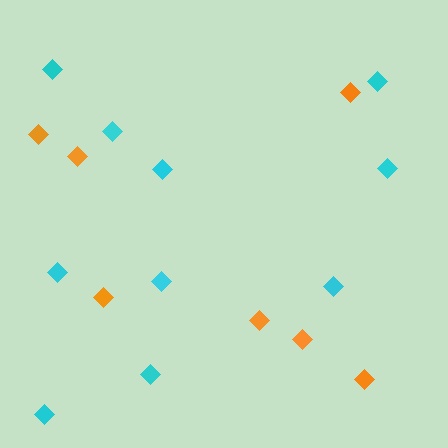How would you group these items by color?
There are 2 groups: one group of orange diamonds (7) and one group of cyan diamonds (10).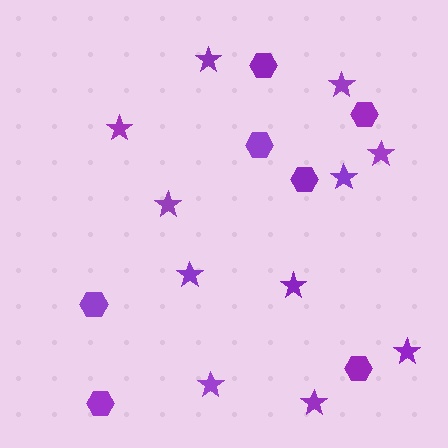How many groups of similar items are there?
There are 2 groups: one group of hexagons (7) and one group of stars (11).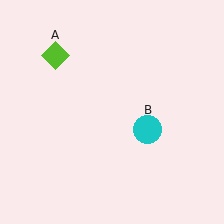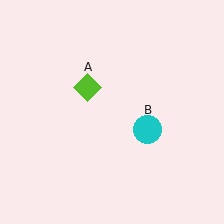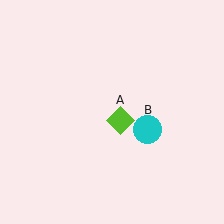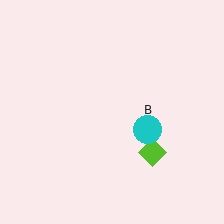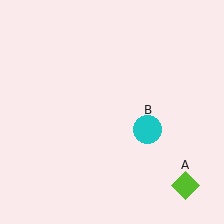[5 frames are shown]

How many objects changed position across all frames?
1 object changed position: lime diamond (object A).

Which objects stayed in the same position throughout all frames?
Cyan circle (object B) remained stationary.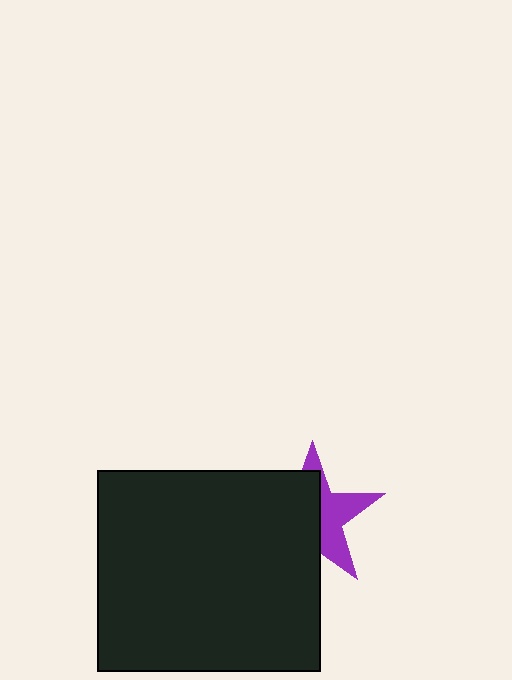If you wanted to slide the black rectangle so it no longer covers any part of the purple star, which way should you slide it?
Slide it left — that is the most direct way to separate the two shapes.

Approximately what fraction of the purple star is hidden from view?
Roughly 58% of the purple star is hidden behind the black rectangle.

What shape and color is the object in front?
The object in front is a black rectangle.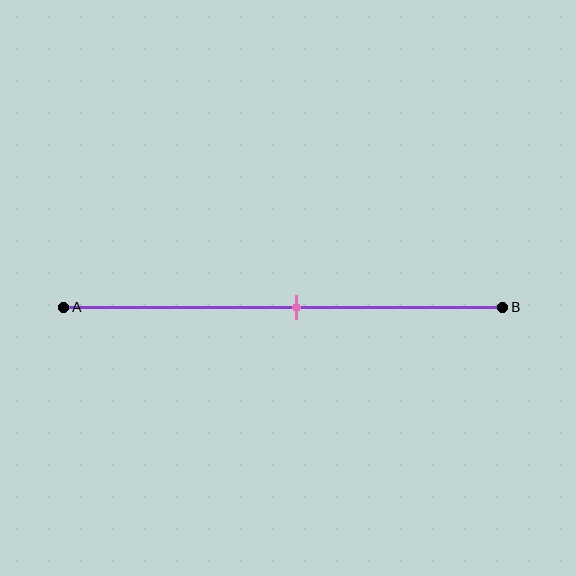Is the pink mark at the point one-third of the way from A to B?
No, the mark is at about 55% from A, not at the 33% one-third point.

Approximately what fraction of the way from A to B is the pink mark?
The pink mark is approximately 55% of the way from A to B.